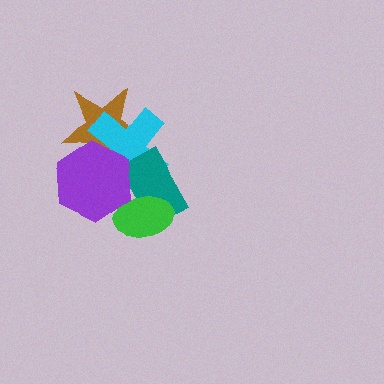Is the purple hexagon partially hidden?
No, no other shape covers it.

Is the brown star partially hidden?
Yes, it is partially covered by another shape.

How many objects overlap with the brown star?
2 objects overlap with the brown star.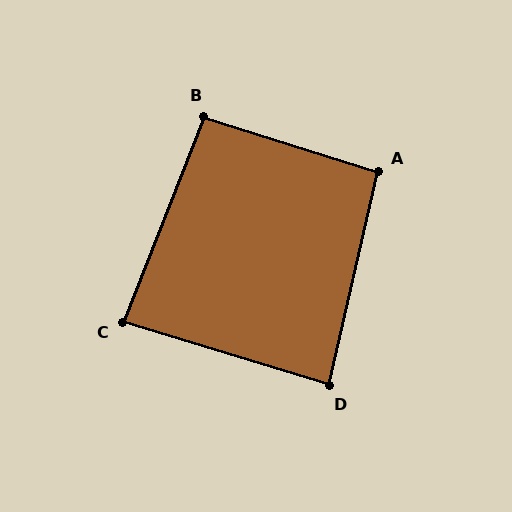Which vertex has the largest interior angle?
A, at approximately 94 degrees.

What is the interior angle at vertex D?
Approximately 86 degrees (approximately right).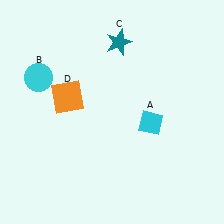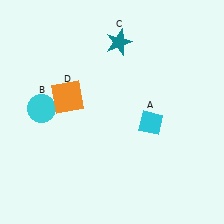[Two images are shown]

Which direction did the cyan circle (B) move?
The cyan circle (B) moved down.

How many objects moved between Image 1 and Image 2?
1 object moved between the two images.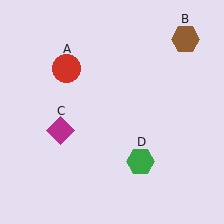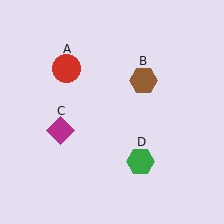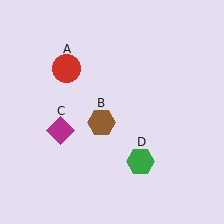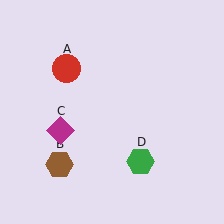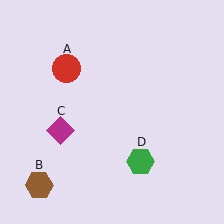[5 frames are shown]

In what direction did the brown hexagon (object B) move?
The brown hexagon (object B) moved down and to the left.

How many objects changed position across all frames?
1 object changed position: brown hexagon (object B).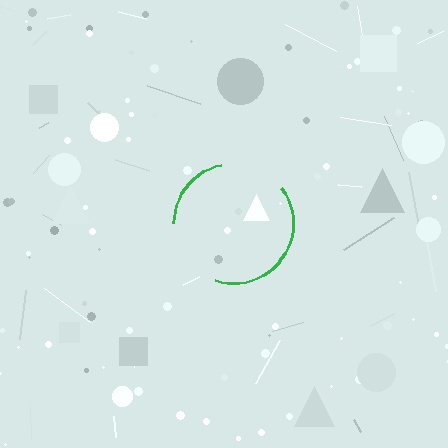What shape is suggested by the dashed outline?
The dashed outline suggests a circle.